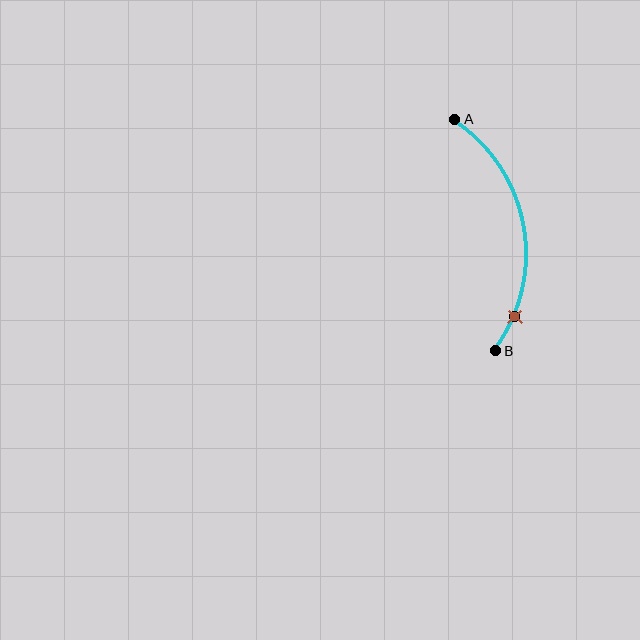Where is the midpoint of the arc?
The arc midpoint is the point on the curve farthest from the straight line joining A and B. It sits to the right of that line.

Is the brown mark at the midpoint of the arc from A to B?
No. The brown mark lies on the arc but is closer to endpoint B. The arc midpoint would be at the point on the curve equidistant along the arc from both A and B.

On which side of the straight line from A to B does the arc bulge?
The arc bulges to the right of the straight line connecting A and B.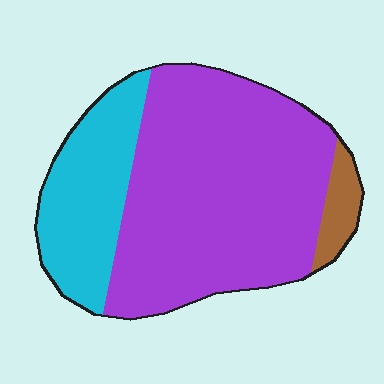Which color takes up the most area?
Purple, at roughly 70%.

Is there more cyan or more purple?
Purple.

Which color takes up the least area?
Brown, at roughly 5%.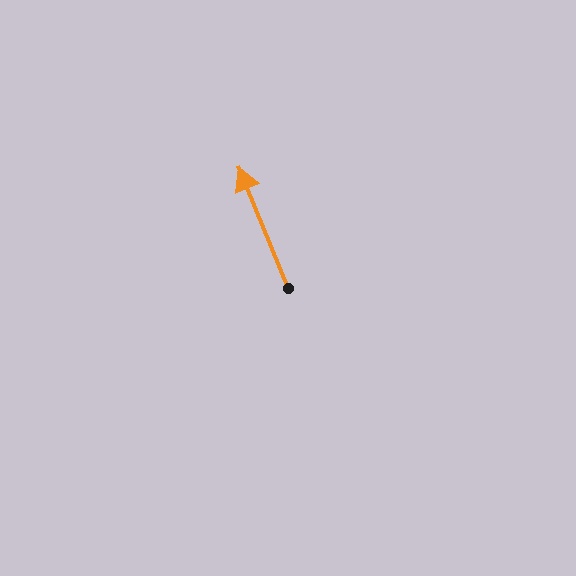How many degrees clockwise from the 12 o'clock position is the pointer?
Approximately 338 degrees.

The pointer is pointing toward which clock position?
Roughly 11 o'clock.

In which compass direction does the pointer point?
North.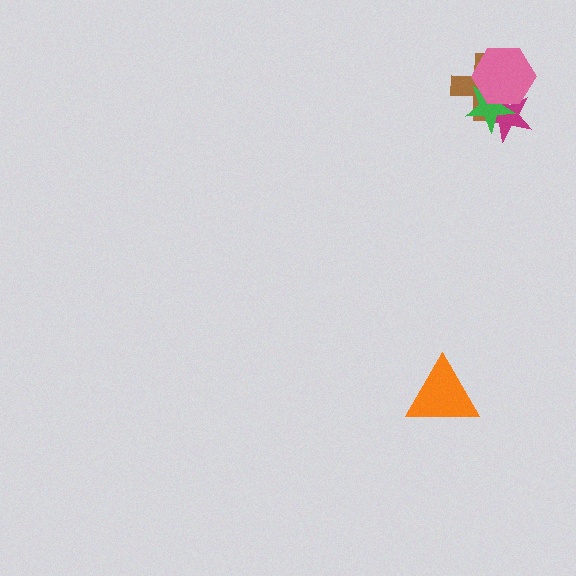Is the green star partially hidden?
Yes, it is partially covered by another shape.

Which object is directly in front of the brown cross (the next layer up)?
The green star is directly in front of the brown cross.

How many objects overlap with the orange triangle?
0 objects overlap with the orange triangle.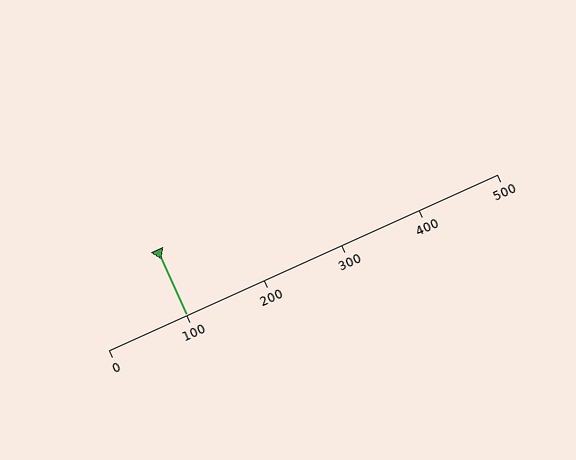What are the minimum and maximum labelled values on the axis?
The axis runs from 0 to 500.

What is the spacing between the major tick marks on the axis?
The major ticks are spaced 100 apart.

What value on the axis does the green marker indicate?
The marker indicates approximately 100.